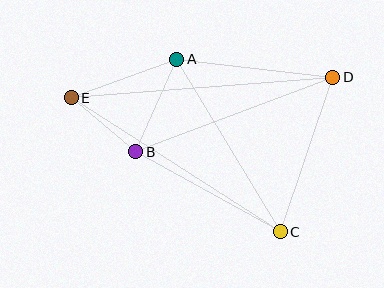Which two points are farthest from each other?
Points D and E are farthest from each other.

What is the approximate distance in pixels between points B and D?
The distance between B and D is approximately 211 pixels.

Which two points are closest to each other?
Points B and E are closest to each other.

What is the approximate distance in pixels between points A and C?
The distance between A and C is approximately 201 pixels.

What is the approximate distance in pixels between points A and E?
The distance between A and E is approximately 113 pixels.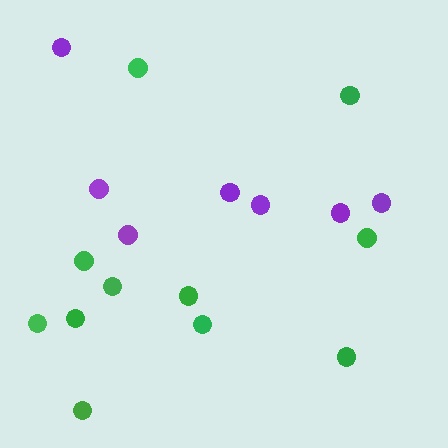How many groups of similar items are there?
There are 2 groups: one group of purple circles (7) and one group of green circles (11).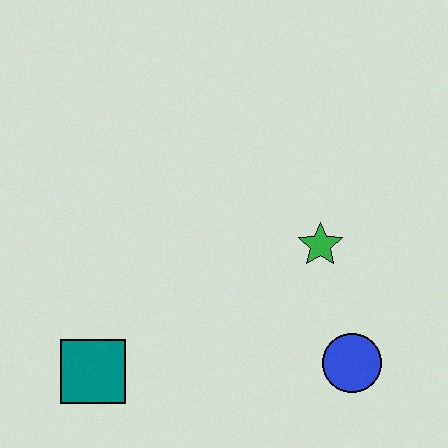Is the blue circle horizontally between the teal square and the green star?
No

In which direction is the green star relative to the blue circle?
The green star is above the blue circle.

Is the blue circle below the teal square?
No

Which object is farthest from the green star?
The teal square is farthest from the green star.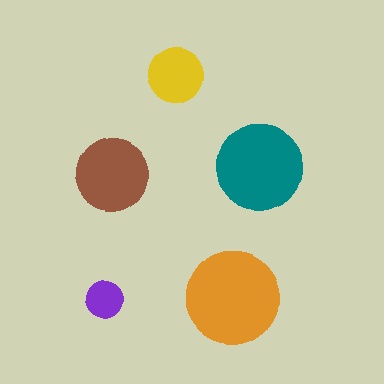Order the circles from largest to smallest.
the orange one, the teal one, the brown one, the yellow one, the purple one.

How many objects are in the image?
There are 5 objects in the image.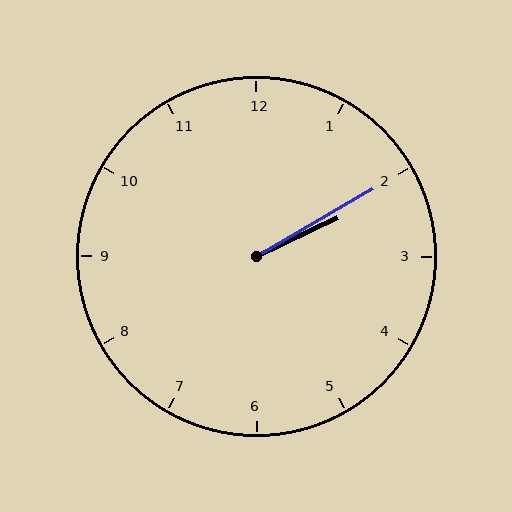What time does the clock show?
2:10.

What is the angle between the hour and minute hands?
Approximately 5 degrees.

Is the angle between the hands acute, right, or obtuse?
It is acute.